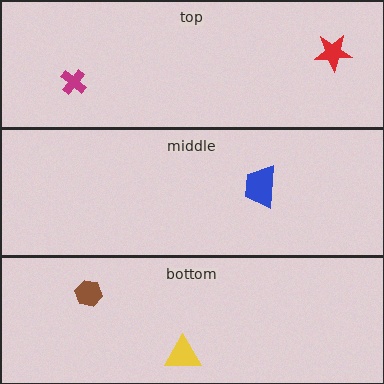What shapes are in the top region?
The magenta cross, the red star.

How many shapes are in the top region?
2.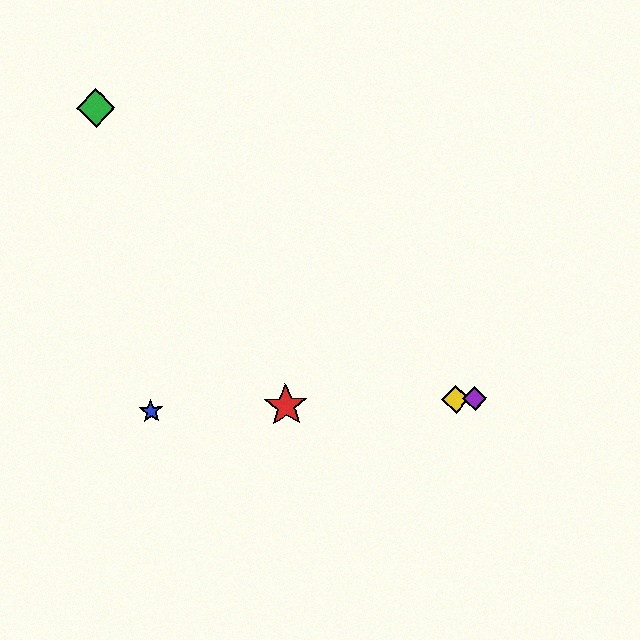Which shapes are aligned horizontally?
The red star, the blue star, the yellow diamond, the purple diamond are aligned horizontally.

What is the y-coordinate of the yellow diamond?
The yellow diamond is at y≈399.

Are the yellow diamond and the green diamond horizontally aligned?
No, the yellow diamond is at y≈399 and the green diamond is at y≈108.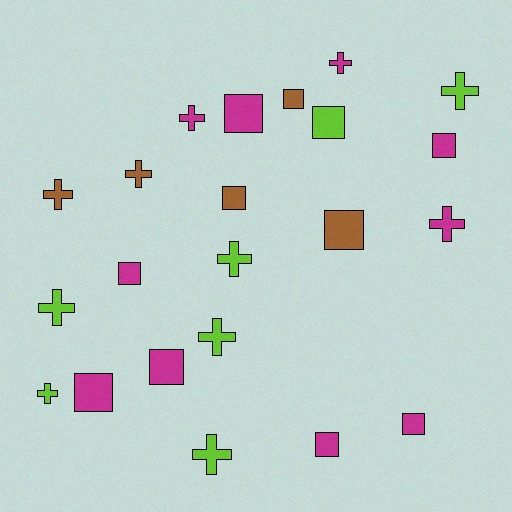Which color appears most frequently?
Magenta, with 10 objects.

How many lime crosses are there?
There are 6 lime crosses.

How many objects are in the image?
There are 22 objects.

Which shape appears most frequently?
Square, with 11 objects.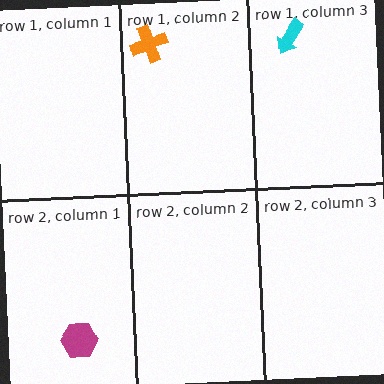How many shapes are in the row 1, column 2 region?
1.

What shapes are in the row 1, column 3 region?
The cyan arrow.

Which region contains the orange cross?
The row 1, column 2 region.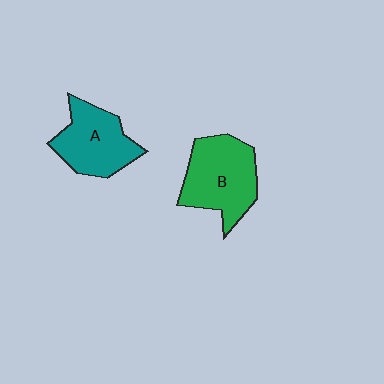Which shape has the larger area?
Shape B (green).